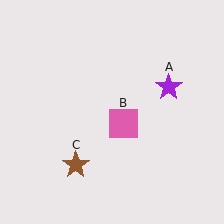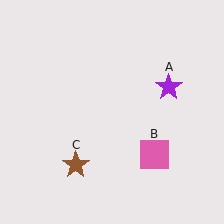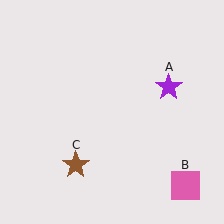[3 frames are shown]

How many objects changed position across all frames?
1 object changed position: pink square (object B).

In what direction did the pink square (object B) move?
The pink square (object B) moved down and to the right.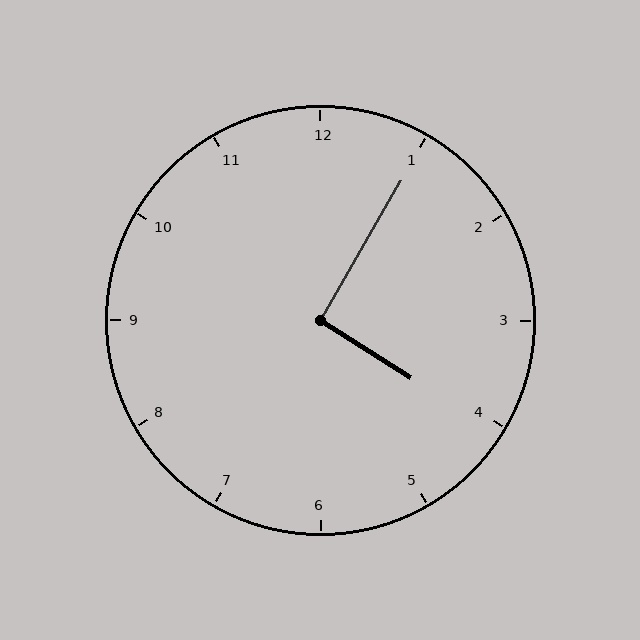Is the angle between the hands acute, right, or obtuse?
It is right.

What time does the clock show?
4:05.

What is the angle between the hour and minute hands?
Approximately 92 degrees.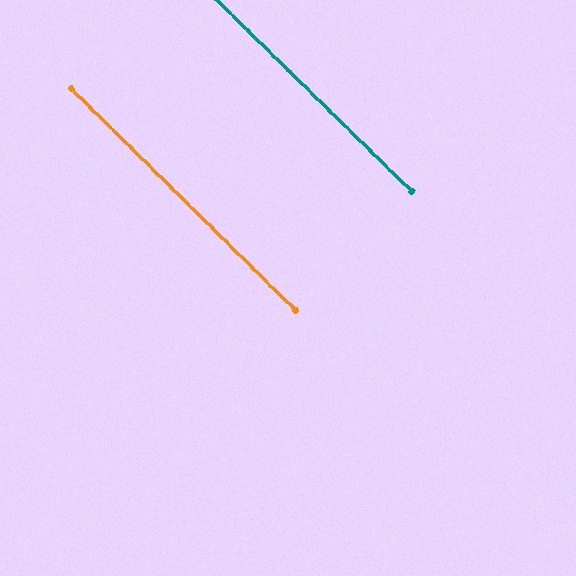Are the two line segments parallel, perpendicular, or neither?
Parallel — their directions differ by only 0.2°.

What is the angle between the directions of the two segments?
Approximately 0 degrees.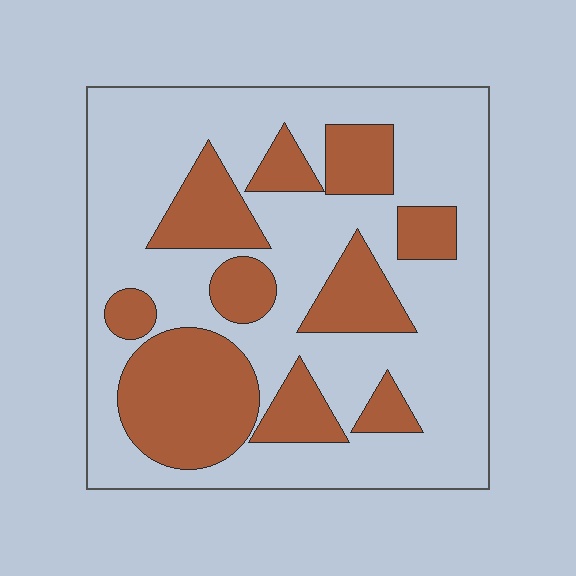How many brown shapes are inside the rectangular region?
10.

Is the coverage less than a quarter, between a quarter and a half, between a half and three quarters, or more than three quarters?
Between a quarter and a half.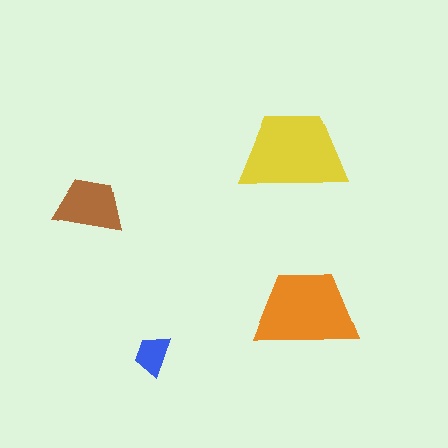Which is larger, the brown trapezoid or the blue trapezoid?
The brown one.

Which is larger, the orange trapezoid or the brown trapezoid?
The orange one.